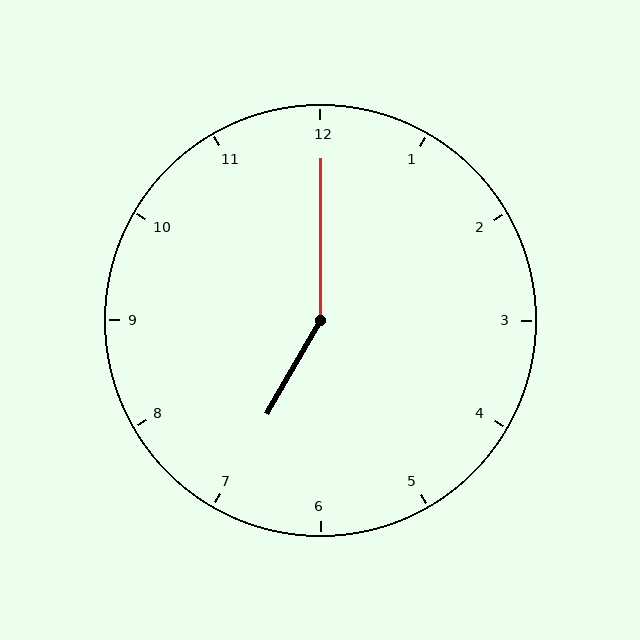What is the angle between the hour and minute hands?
Approximately 150 degrees.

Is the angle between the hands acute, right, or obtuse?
It is obtuse.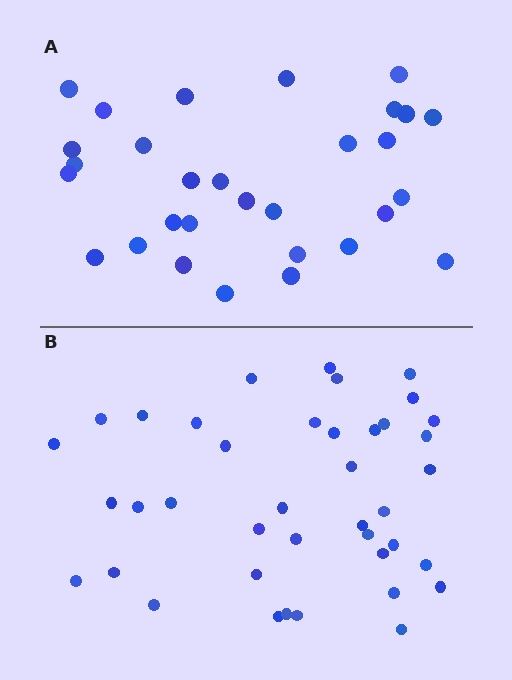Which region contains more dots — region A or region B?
Region B (the bottom region) has more dots.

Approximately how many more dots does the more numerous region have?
Region B has roughly 10 or so more dots than region A.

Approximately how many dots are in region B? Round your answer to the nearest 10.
About 40 dots.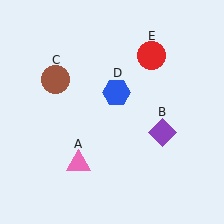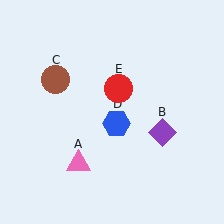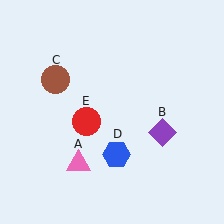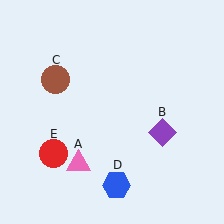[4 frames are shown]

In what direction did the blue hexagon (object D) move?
The blue hexagon (object D) moved down.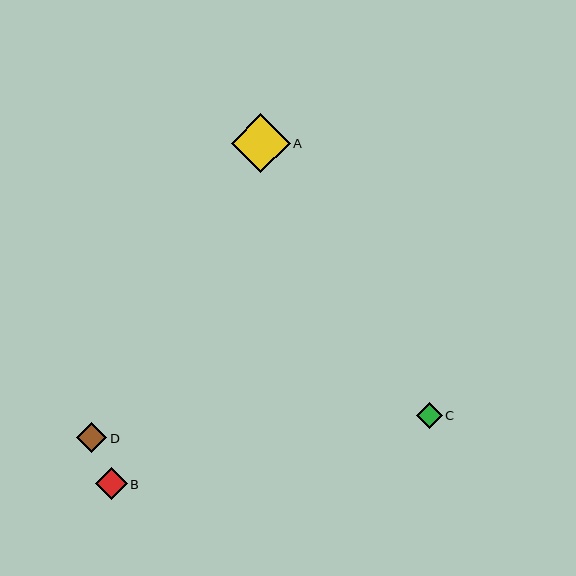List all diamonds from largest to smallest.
From largest to smallest: A, B, D, C.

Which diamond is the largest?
Diamond A is the largest with a size of approximately 59 pixels.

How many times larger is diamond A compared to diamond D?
Diamond A is approximately 2.0 times the size of diamond D.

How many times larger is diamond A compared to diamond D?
Diamond A is approximately 2.0 times the size of diamond D.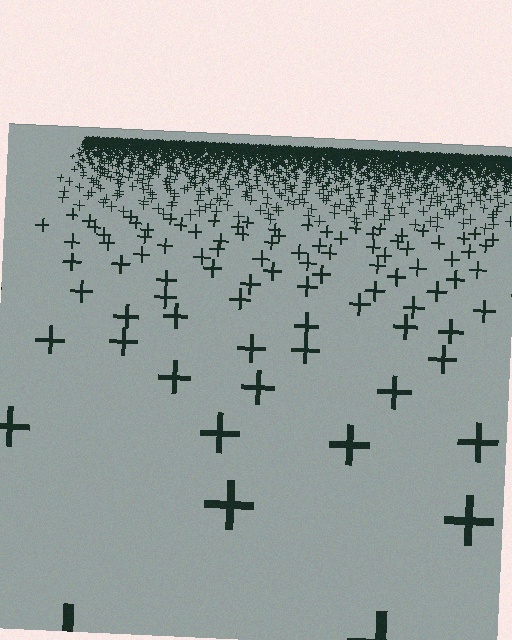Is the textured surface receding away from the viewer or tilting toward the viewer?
The surface is receding away from the viewer. Texture elements get smaller and denser toward the top.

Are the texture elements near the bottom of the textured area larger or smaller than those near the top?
Larger. Near the bottom, elements are closer to the viewer and appear at a bigger on-screen size.